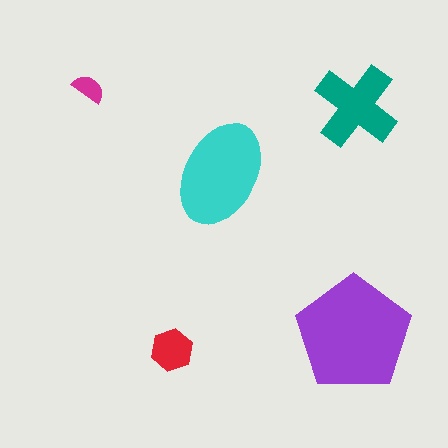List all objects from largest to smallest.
The purple pentagon, the cyan ellipse, the teal cross, the red hexagon, the magenta semicircle.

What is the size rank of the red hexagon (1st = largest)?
4th.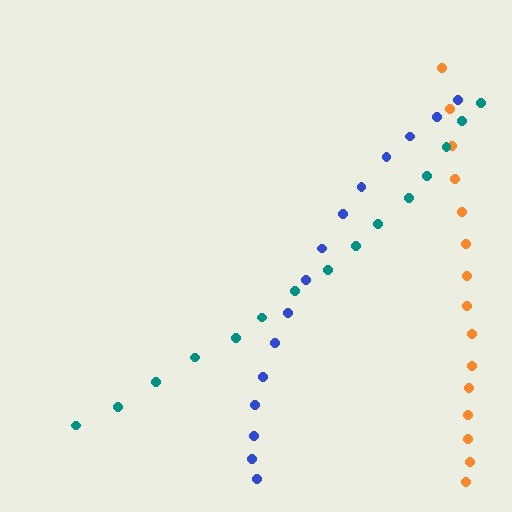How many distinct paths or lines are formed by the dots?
There are 3 distinct paths.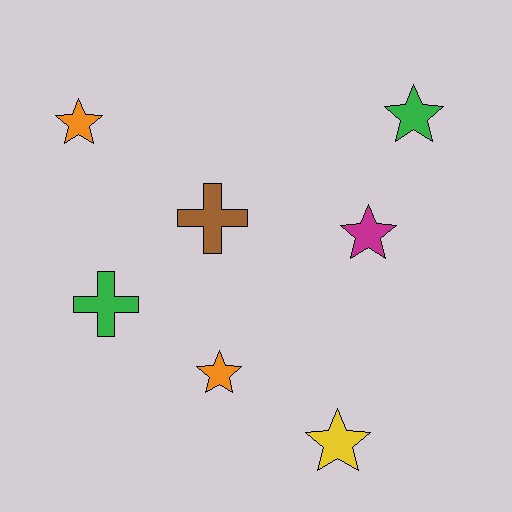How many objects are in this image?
There are 7 objects.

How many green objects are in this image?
There are 2 green objects.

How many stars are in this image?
There are 5 stars.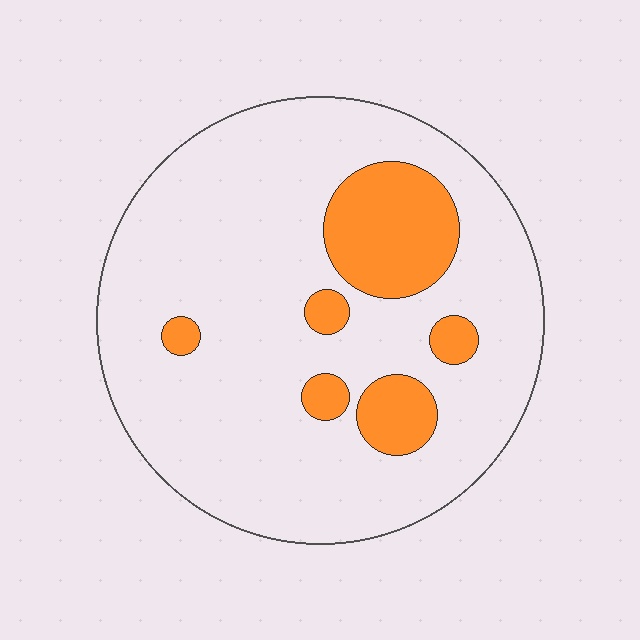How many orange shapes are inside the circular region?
6.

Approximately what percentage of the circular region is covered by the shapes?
Approximately 15%.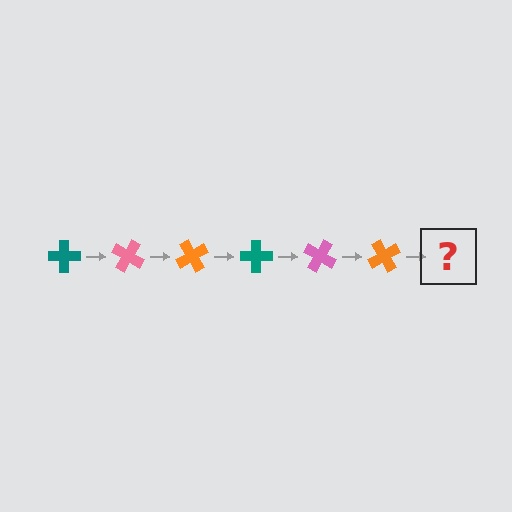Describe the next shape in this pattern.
It should be a teal cross, rotated 180 degrees from the start.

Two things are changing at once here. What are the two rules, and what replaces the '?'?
The two rules are that it rotates 30 degrees each step and the color cycles through teal, pink, and orange. The '?' should be a teal cross, rotated 180 degrees from the start.